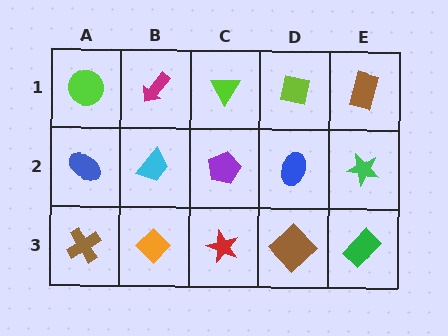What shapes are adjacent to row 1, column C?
A purple pentagon (row 2, column C), a magenta arrow (row 1, column B), a lime square (row 1, column D).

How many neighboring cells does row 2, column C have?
4.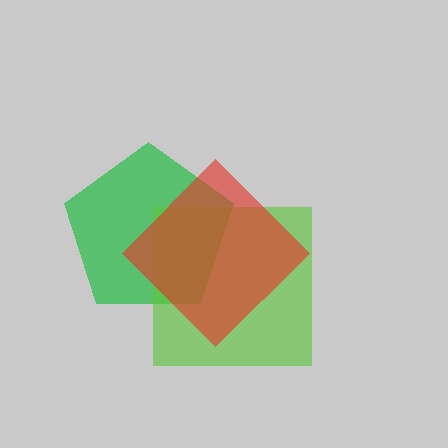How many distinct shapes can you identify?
There are 3 distinct shapes: a green pentagon, a lime square, a red diamond.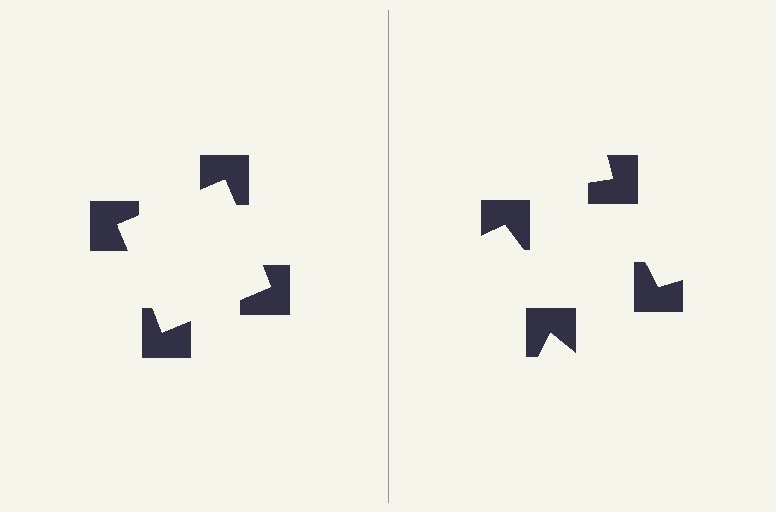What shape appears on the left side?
An illusory square.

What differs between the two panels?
The notched squares are positioned identically on both sides; only the wedge orientations differ. On the left they align to a square; on the right they are misaligned.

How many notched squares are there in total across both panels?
8 — 4 on each side.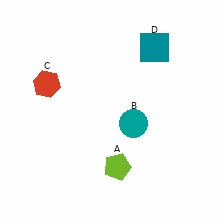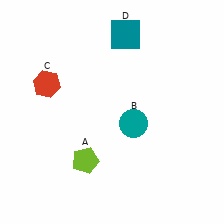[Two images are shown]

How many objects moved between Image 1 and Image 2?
2 objects moved between the two images.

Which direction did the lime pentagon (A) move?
The lime pentagon (A) moved left.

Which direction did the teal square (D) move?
The teal square (D) moved left.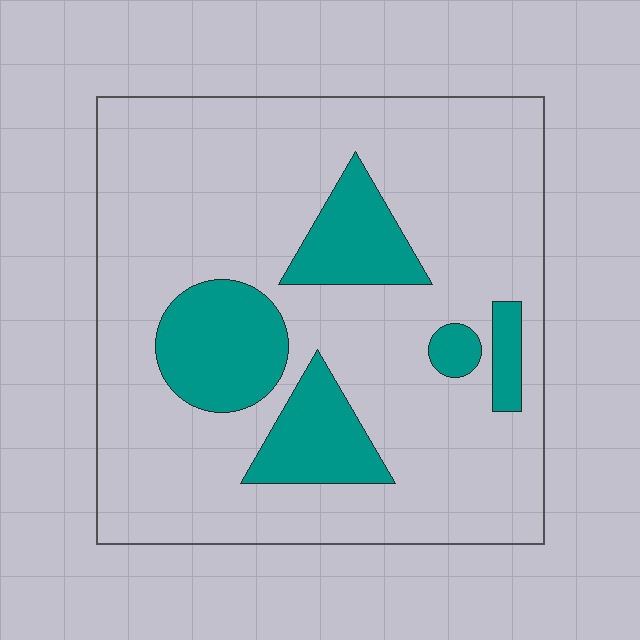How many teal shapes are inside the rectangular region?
5.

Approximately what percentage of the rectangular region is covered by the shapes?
Approximately 20%.